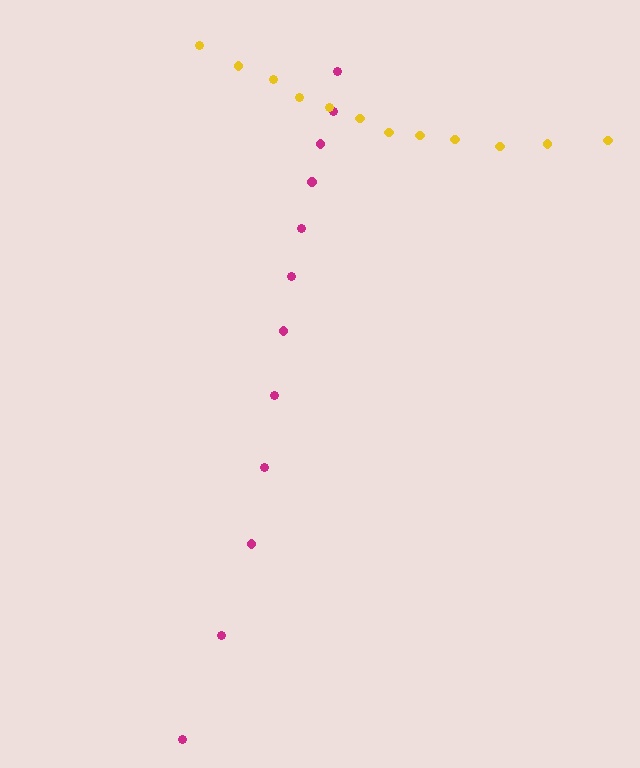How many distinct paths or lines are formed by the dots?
There are 2 distinct paths.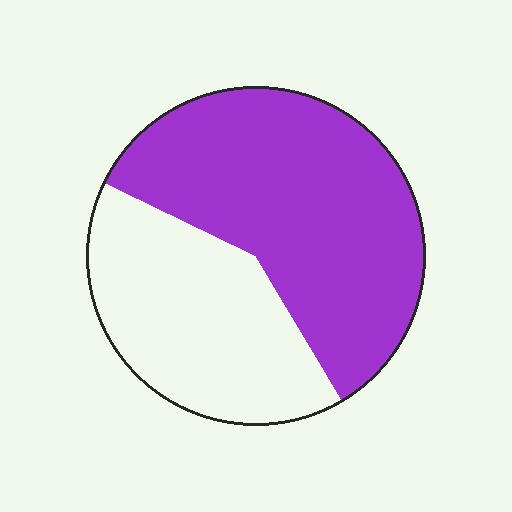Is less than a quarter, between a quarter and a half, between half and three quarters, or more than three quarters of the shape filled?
Between half and three quarters.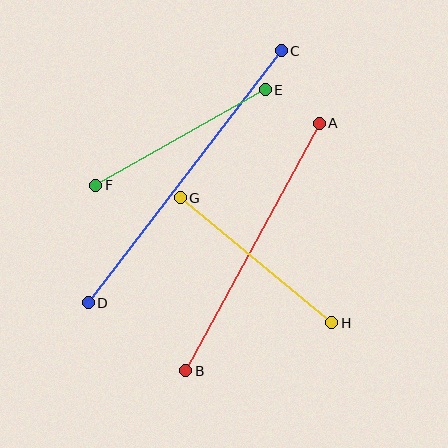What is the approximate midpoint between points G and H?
The midpoint is at approximately (256, 260) pixels.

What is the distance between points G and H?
The distance is approximately 196 pixels.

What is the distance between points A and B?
The distance is approximately 281 pixels.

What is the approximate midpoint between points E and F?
The midpoint is at approximately (180, 137) pixels.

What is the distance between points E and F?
The distance is approximately 195 pixels.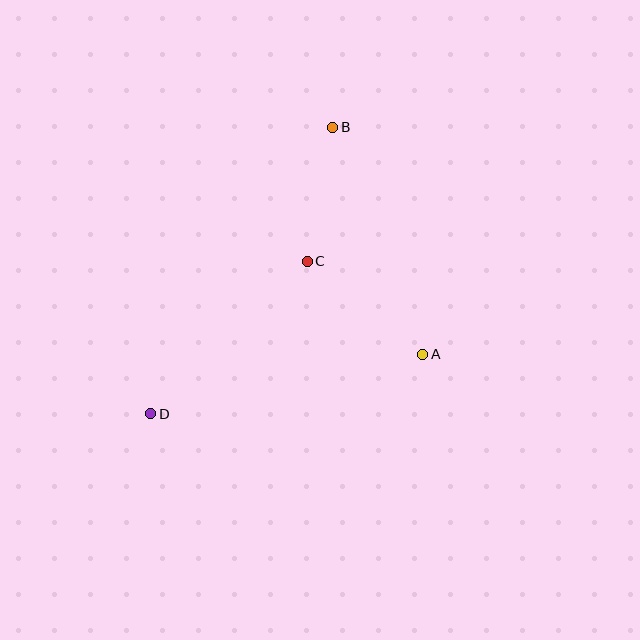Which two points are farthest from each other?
Points B and D are farthest from each other.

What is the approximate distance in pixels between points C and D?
The distance between C and D is approximately 219 pixels.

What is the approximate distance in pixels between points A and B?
The distance between A and B is approximately 244 pixels.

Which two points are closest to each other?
Points B and C are closest to each other.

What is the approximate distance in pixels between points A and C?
The distance between A and C is approximately 148 pixels.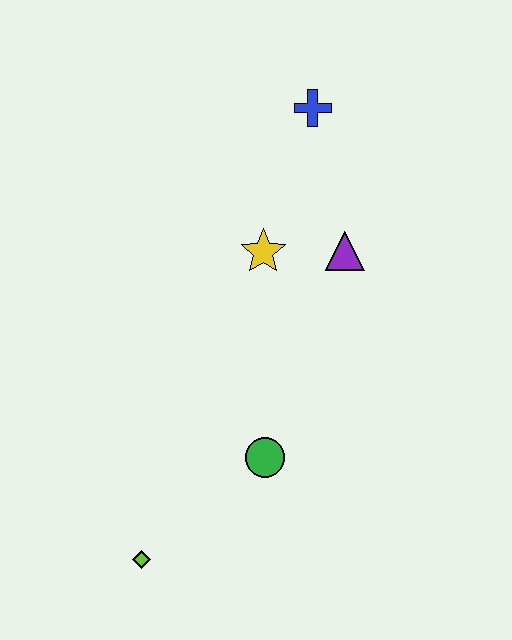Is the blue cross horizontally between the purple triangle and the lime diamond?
Yes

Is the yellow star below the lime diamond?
No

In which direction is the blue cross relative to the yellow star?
The blue cross is above the yellow star.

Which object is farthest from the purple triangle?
The lime diamond is farthest from the purple triangle.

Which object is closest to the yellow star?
The purple triangle is closest to the yellow star.